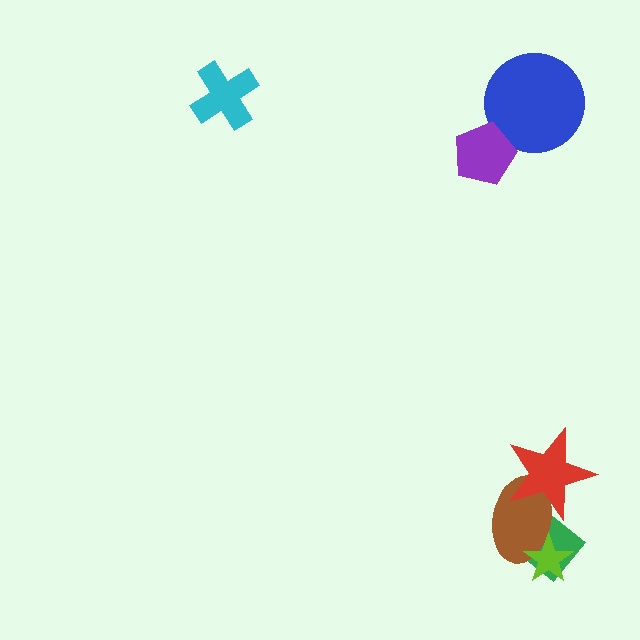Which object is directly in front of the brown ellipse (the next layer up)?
The lime star is directly in front of the brown ellipse.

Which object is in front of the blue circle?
The purple pentagon is in front of the blue circle.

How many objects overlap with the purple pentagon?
1 object overlaps with the purple pentagon.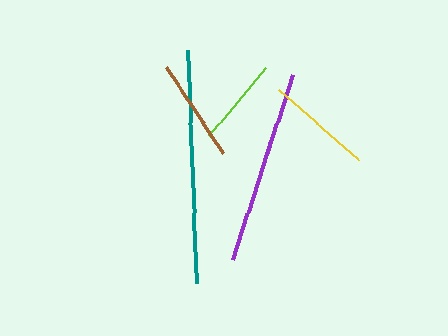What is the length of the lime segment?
The lime segment is approximately 88 pixels long.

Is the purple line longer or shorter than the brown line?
The purple line is longer than the brown line.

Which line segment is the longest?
The teal line is the longest at approximately 233 pixels.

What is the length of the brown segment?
The brown segment is approximately 104 pixels long.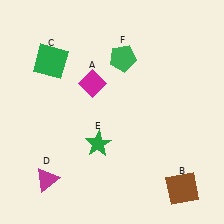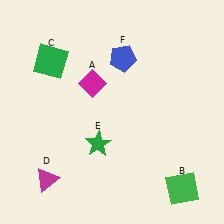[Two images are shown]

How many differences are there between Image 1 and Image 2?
There are 2 differences between the two images.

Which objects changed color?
B changed from brown to green. F changed from green to blue.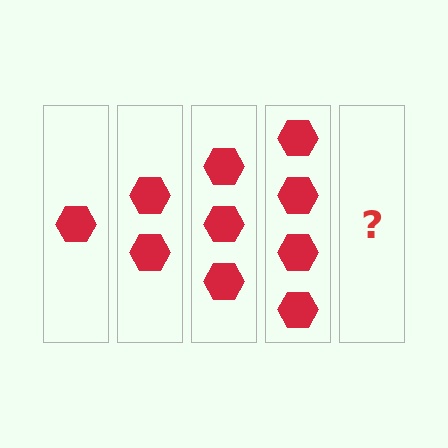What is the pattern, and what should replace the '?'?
The pattern is that each step adds one more hexagon. The '?' should be 5 hexagons.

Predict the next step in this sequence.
The next step is 5 hexagons.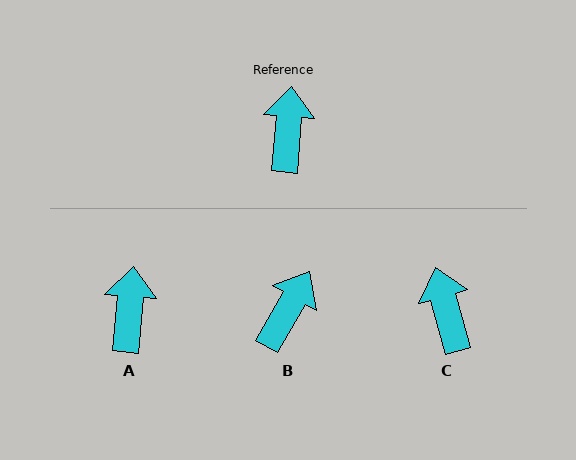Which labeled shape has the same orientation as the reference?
A.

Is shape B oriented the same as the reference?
No, it is off by about 25 degrees.